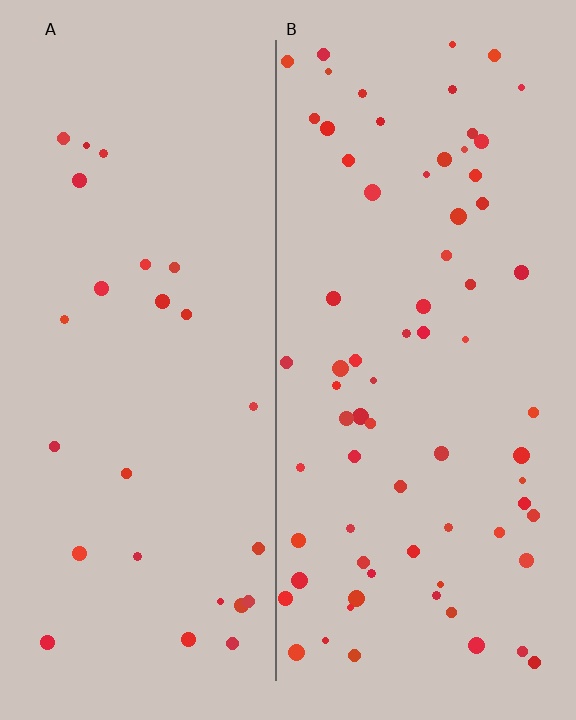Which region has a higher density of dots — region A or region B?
B (the right).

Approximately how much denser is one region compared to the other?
Approximately 2.7× — region B over region A.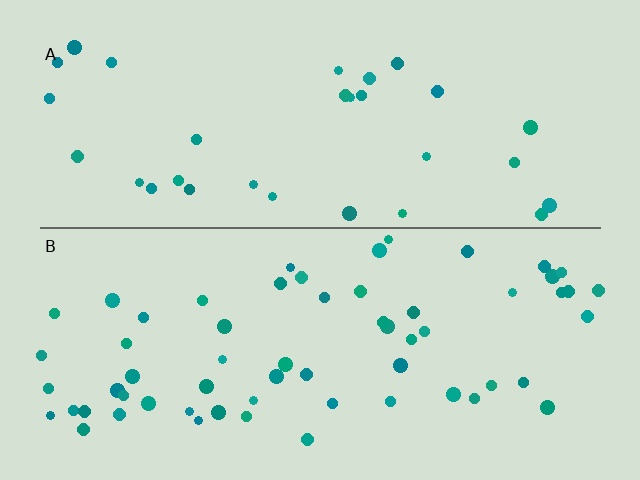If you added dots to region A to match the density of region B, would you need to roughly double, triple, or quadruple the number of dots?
Approximately double.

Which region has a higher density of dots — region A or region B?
B (the bottom).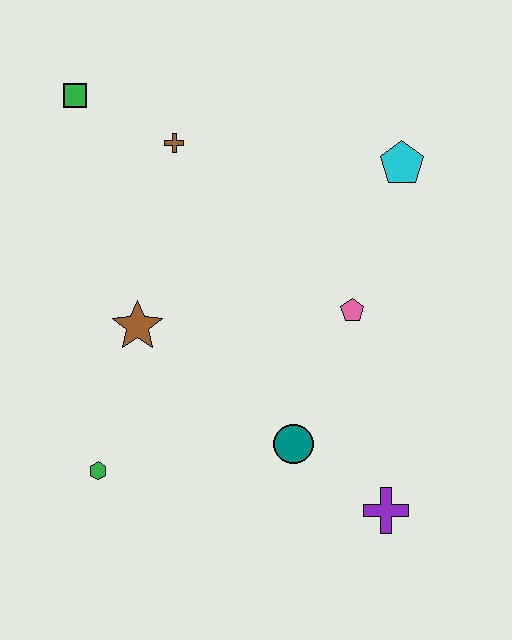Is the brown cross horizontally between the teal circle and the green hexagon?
Yes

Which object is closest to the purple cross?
The teal circle is closest to the purple cross.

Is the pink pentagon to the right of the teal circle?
Yes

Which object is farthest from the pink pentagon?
The green square is farthest from the pink pentagon.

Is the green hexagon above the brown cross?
No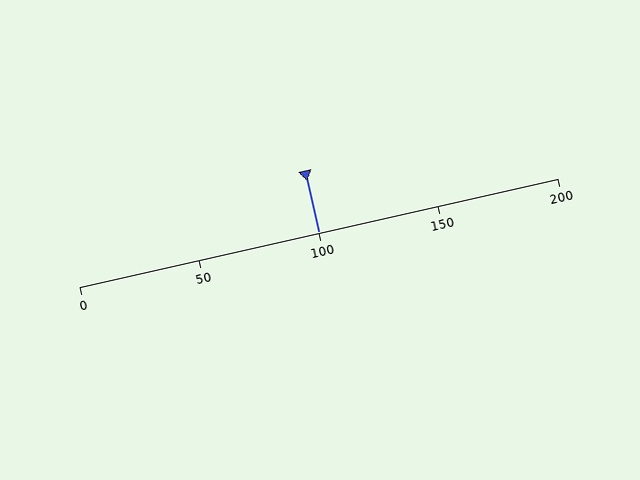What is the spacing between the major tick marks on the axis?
The major ticks are spaced 50 apart.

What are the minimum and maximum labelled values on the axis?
The axis runs from 0 to 200.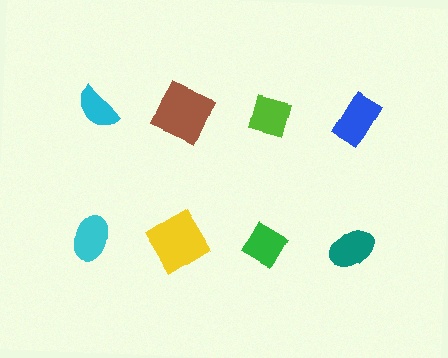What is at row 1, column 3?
A lime square.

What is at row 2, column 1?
A cyan ellipse.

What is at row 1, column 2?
A brown square.